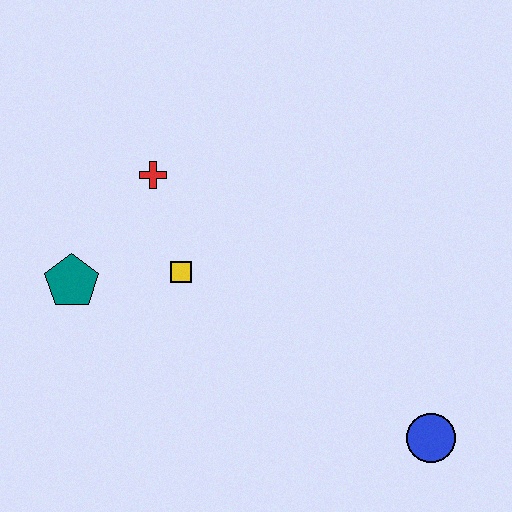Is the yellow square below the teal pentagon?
No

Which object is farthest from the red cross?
The blue circle is farthest from the red cross.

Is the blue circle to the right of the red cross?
Yes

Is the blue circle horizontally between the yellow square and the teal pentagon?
No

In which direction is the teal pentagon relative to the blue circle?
The teal pentagon is to the left of the blue circle.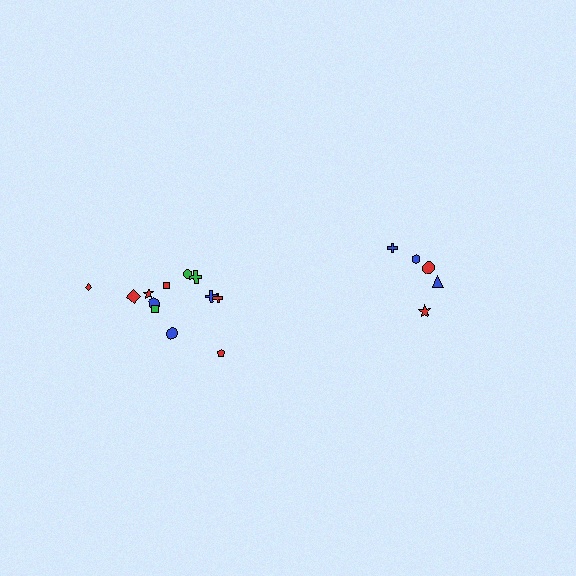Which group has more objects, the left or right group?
The left group.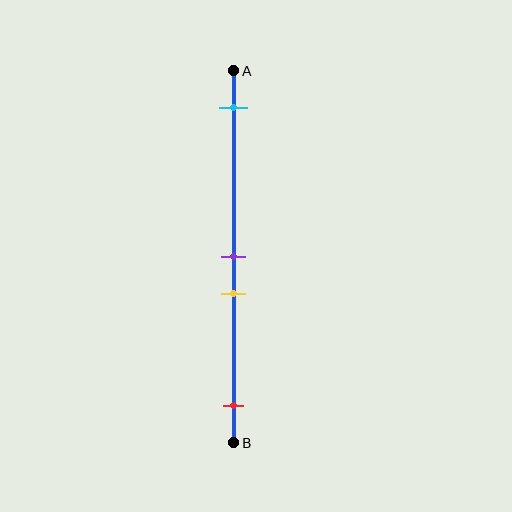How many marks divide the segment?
There are 4 marks dividing the segment.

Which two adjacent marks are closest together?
The purple and yellow marks are the closest adjacent pair.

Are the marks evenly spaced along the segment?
No, the marks are not evenly spaced.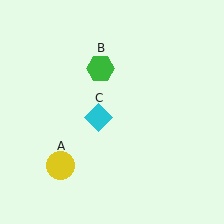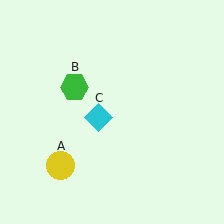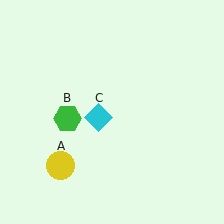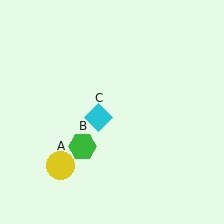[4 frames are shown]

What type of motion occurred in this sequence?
The green hexagon (object B) rotated counterclockwise around the center of the scene.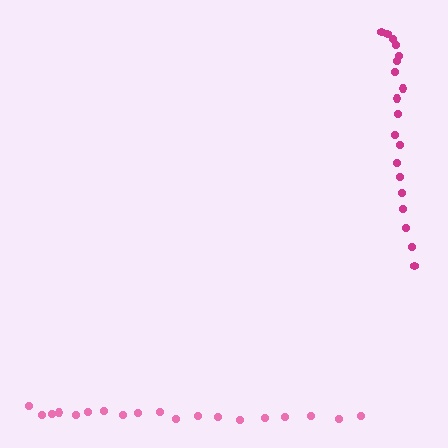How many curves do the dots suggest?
There are 2 distinct paths.